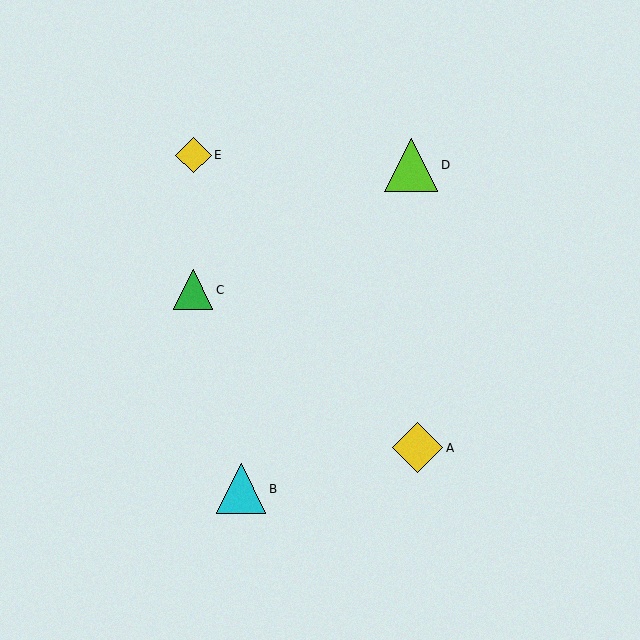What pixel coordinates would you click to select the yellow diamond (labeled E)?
Click at (193, 155) to select the yellow diamond E.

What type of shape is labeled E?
Shape E is a yellow diamond.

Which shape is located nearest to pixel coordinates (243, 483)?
The cyan triangle (labeled B) at (241, 489) is nearest to that location.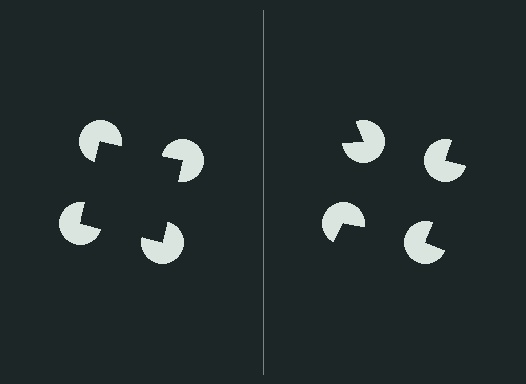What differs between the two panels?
The pac-man discs are positioned identically on both sides; only the wedge orientations differ. On the left they align to a square; on the right they are misaligned.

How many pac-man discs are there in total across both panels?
8 — 4 on each side.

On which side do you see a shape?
An illusory square appears on the left side. On the right side the wedge cuts are rotated, so no coherent shape forms.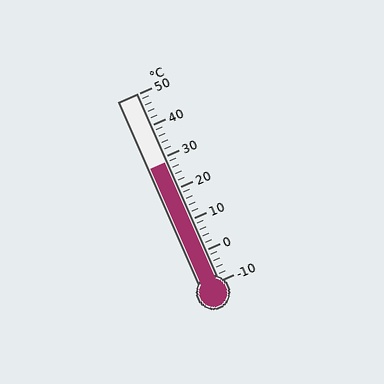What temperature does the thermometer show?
The thermometer shows approximately 28°C.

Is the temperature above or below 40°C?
The temperature is below 40°C.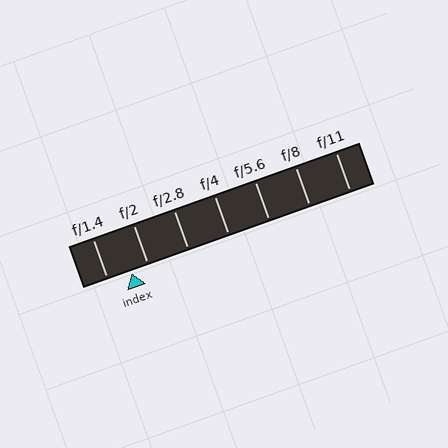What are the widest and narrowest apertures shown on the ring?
The widest aperture shown is f/1.4 and the narrowest is f/11.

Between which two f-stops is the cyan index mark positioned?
The index mark is between f/1.4 and f/2.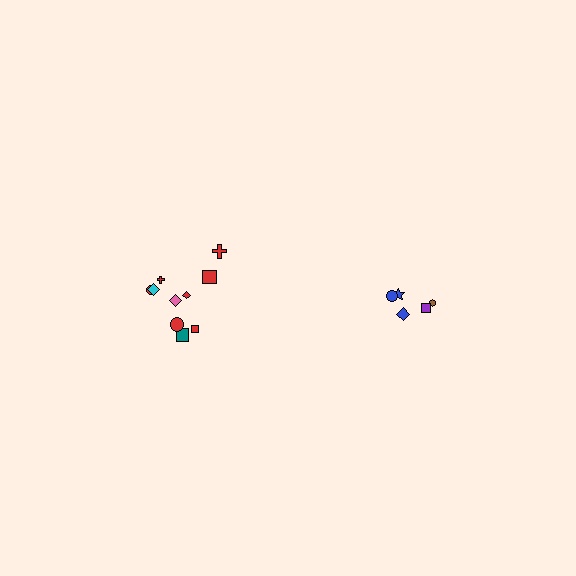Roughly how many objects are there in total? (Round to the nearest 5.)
Roughly 15 objects in total.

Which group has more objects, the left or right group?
The left group.